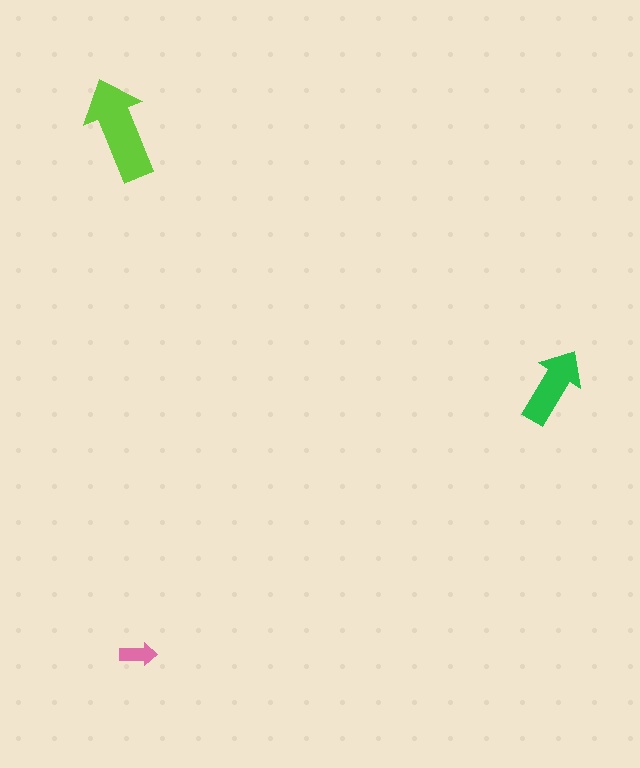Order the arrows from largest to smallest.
the lime one, the green one, the pink one.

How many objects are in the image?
There are 3 objects in the image.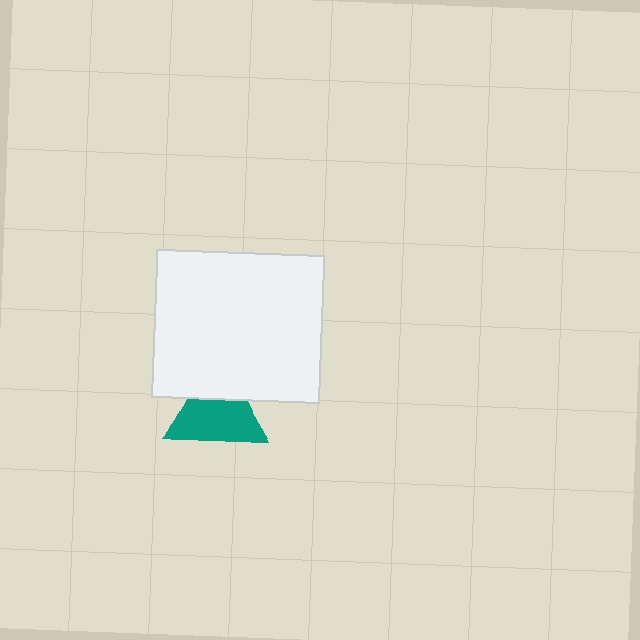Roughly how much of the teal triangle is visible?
Most of it is visible (roughly 69%).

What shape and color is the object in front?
The object in front is a white rectangle.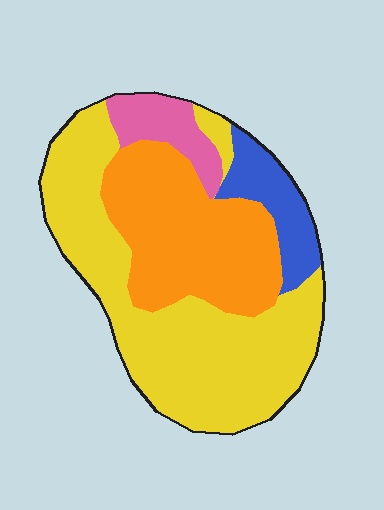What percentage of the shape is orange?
Orange covers 31% of the shape.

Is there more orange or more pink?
Orange.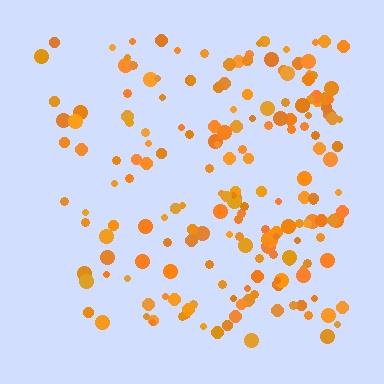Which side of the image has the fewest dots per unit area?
The left.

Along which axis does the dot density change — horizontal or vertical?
Horizontal.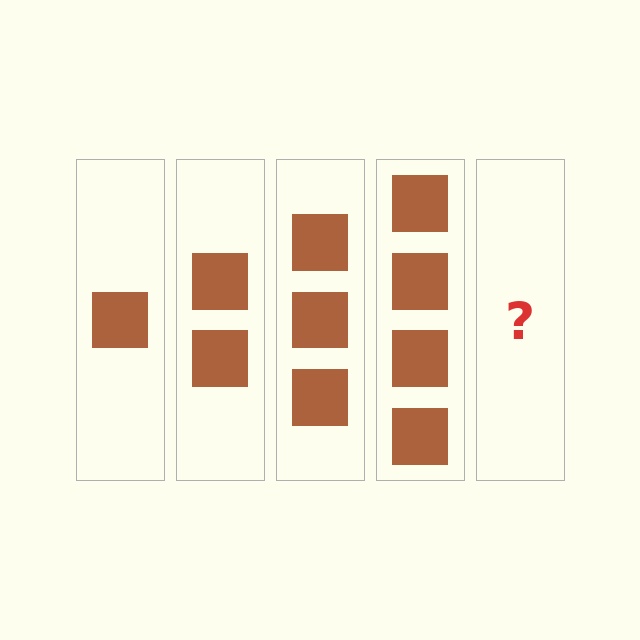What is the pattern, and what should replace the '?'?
The pattern is that each step adds one more square. The '?' should be 5 squares.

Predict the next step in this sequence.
The next step is 5 squares.